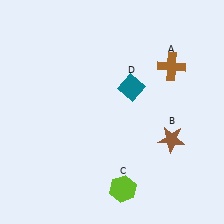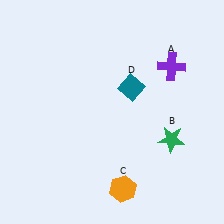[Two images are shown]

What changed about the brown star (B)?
In Image 1, B is brown. In Image 2, it changed to green.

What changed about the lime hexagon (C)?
In Image 1, C is lime. In Image 2, it changed to orange.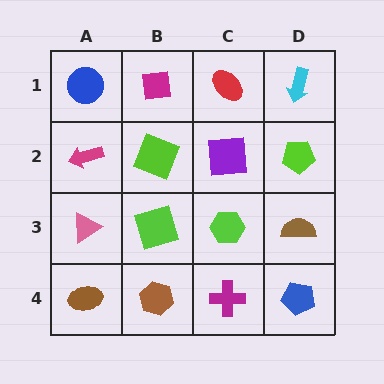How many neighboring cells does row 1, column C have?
3.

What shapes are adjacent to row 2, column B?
A magenta square (row 1, column B), a lime square (row 3, column B), a magenta arrow (row 2, column A), a purple square (row 2, column C).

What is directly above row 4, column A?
A pink triangle.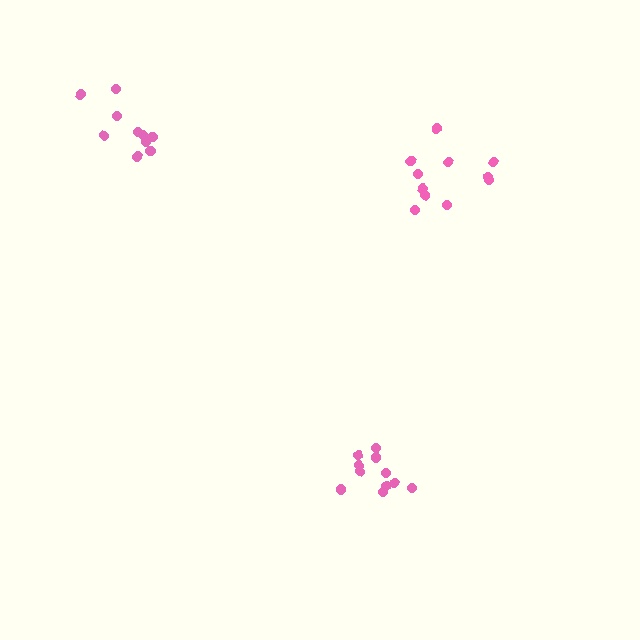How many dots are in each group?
Group 1: 11 dots, Group 2: 11 dots, Group 3: 10 dots (32 total).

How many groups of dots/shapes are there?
There are 3 groups.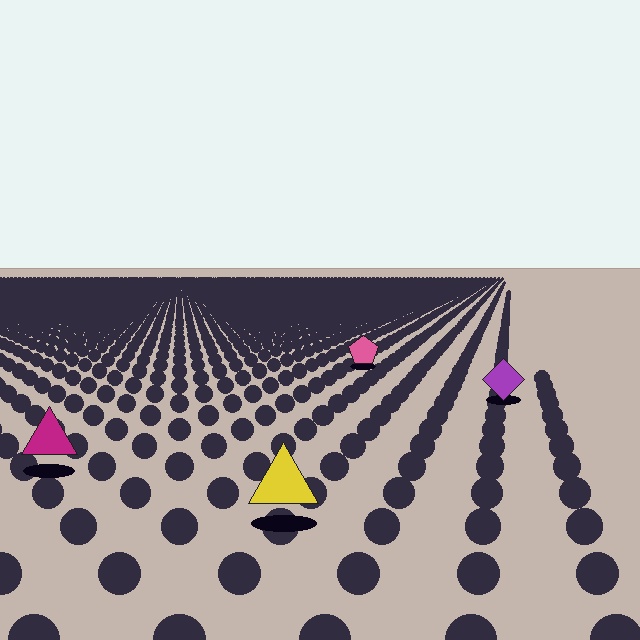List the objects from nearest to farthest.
From nearest to farthest: the yellow triangle, the magenta triangle, the purple diamond, the pink pentagon.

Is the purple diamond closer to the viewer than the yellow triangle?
No. The yellow triangle is closer — you can tell from the texture gradient: the ground texture is coarser near it.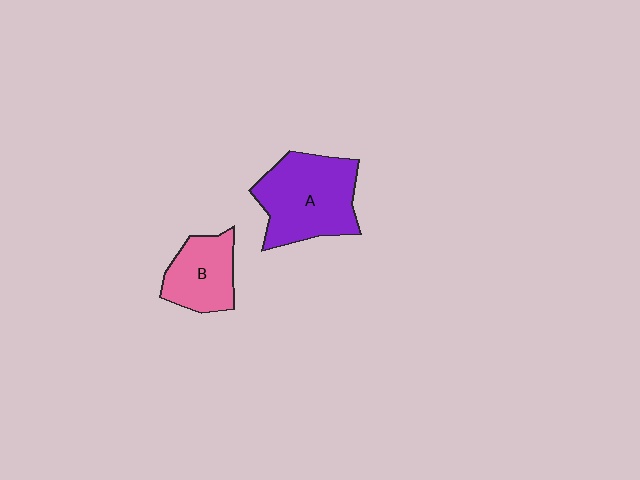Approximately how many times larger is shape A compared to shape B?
Approximately 1.6 times.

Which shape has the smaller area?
Shape B (pink).